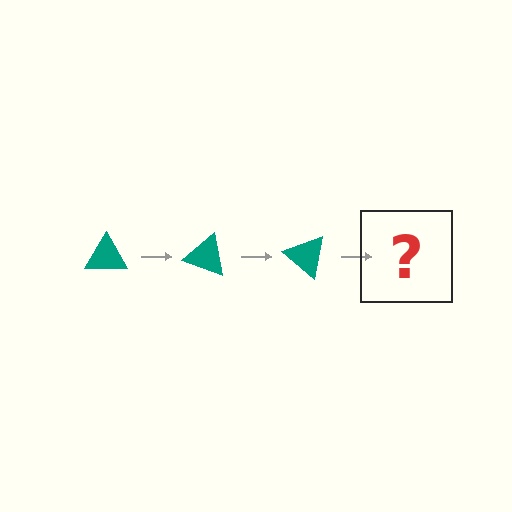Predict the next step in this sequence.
The next step is a teal triangle rotated 60 degrees.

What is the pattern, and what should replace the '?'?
The pattern is that the triangle rotates 20 degrees each step. The '?' should be a teal triangle rotated 60 degrees.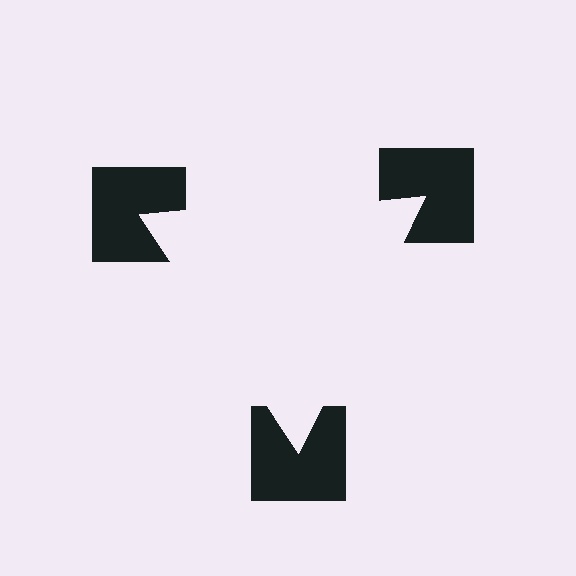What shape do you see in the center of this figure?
An illusory triangle — its edges are inferred from the aligned wedge cuts in the notched squares, not physically drawn.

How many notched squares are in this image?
There are 3 — one at each vertex of the illusory triangle.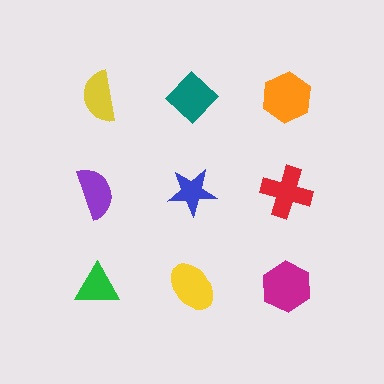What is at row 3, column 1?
A green triangle.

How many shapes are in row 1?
3 shapes.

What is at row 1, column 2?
A teal diamond.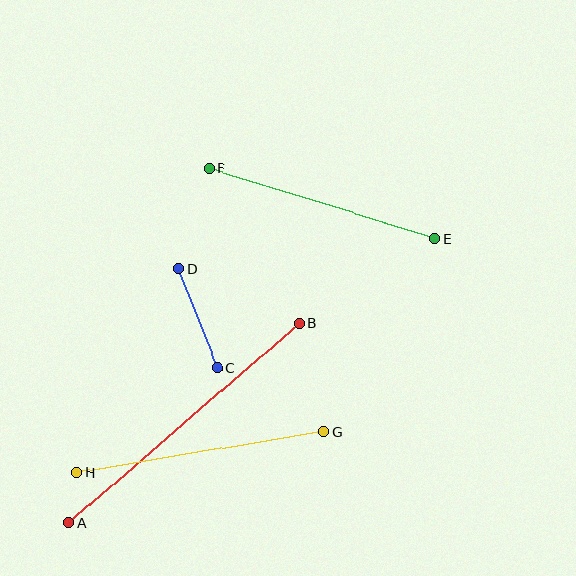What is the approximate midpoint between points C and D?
The midpoint is at approximately (198, 318) pixels.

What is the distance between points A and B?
The distance is approximately 305 pixels.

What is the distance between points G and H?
The distance is approximately 250 pixels.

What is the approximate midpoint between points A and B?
The midpoint is at approximately (184, 423) pixels.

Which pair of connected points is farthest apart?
Points A and B are farthest apart.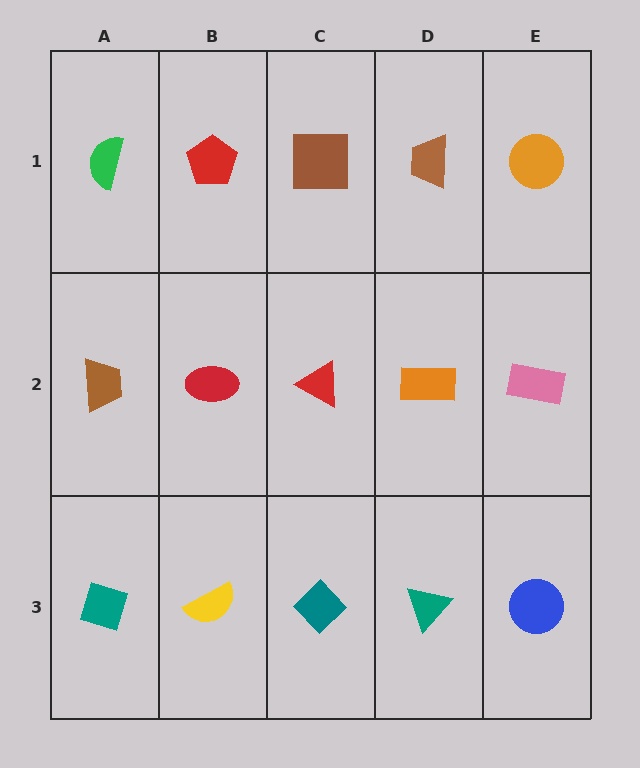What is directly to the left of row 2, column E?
An orange rectangle.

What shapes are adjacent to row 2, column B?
A red pentagon (row 1, column B), a yellow semicircle (row 3, column B), a brown trapezoid (row 2, column A), a red triangle (row 2, column C).